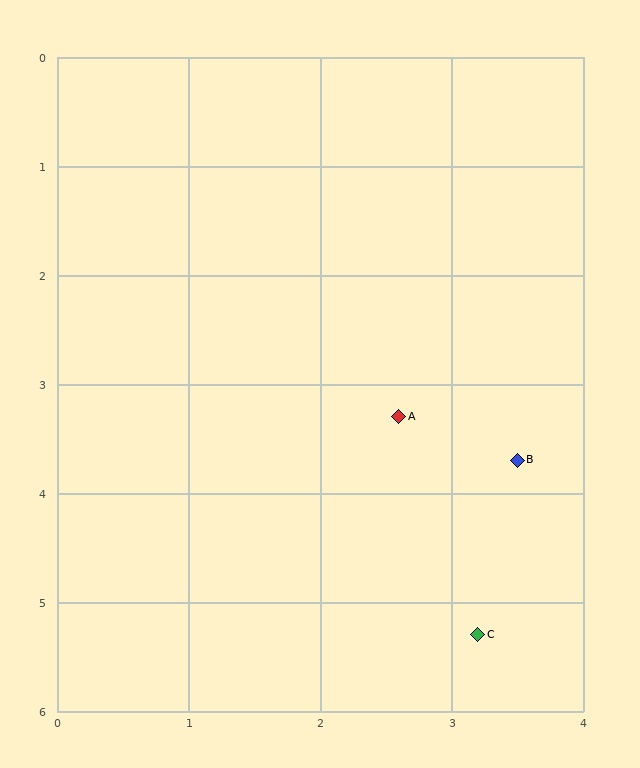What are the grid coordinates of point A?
Point A is at approximately (2.6, 3.3).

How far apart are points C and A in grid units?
Points C and A are about 2.1 grid units apart.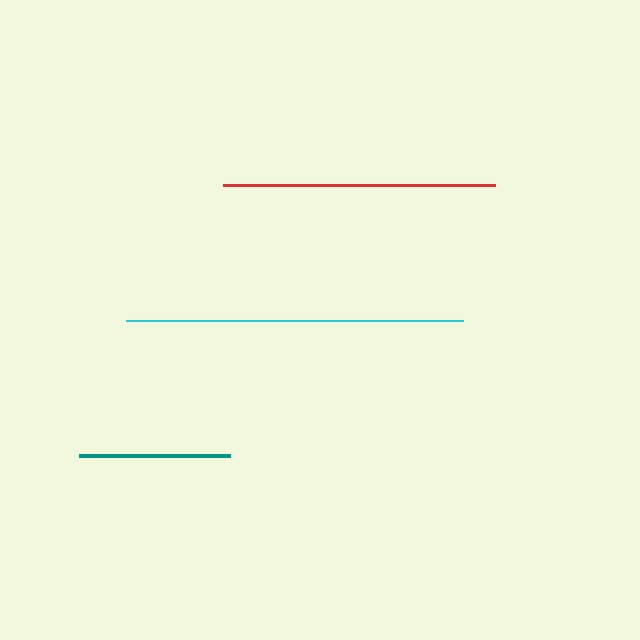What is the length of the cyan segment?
The cyan segment is approximately 337 pixels long.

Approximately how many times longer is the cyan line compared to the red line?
The cyan line is approximately 1.2 times the length of the red line.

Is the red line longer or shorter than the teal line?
The red line is longer than the teal line.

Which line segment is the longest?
The cyan line is the longest at approximately 337 pixels.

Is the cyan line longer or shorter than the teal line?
The cyan line is longer than the teal line.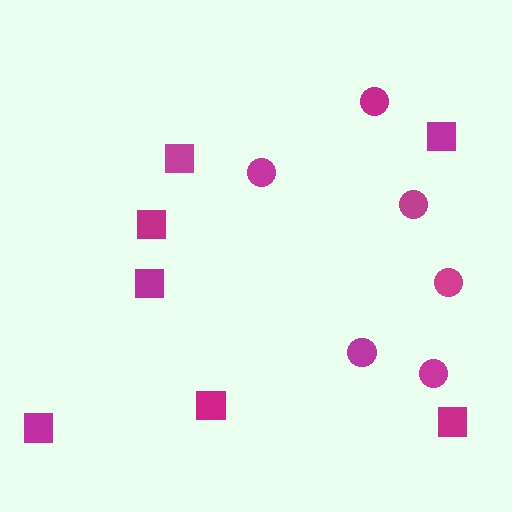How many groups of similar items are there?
There are 2 groups: one group of squares (7) and one group of circles (6).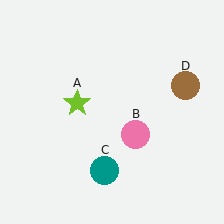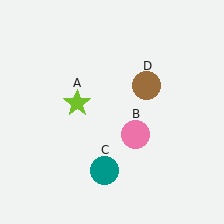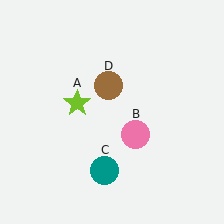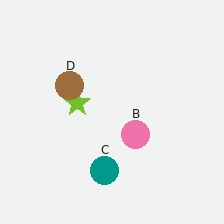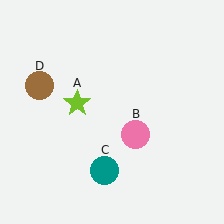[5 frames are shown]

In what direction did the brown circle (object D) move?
The brown circle (object D) moved left.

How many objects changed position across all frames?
1 object changed position: brown circle (object D).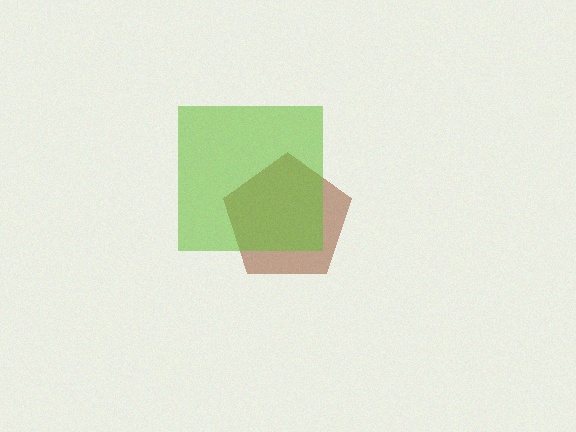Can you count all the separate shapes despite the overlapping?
Yes, there are 2 separate shapes.